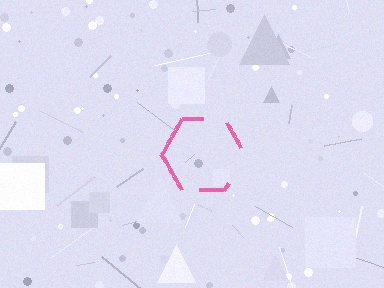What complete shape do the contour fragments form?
The contour fragments form a hexagon.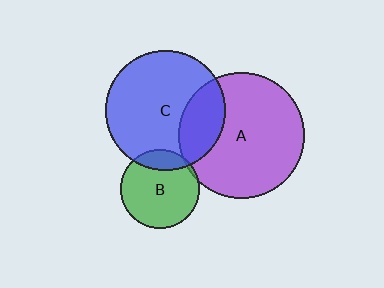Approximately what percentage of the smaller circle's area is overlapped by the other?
Approximately 25%.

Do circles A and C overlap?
Yes.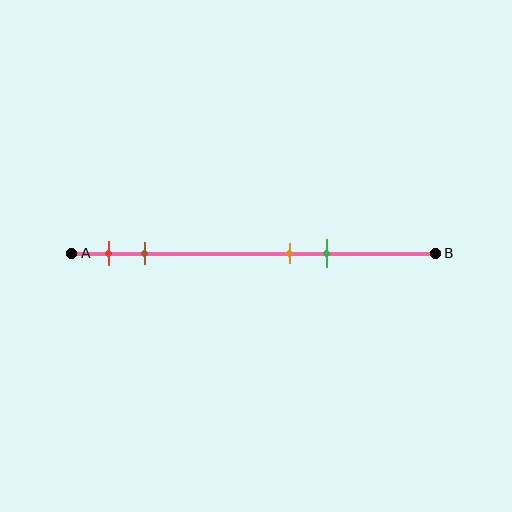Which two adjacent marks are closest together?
The orange and green marks are the closest adjacent pair.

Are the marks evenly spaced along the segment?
No, the marks are not evenly spaced.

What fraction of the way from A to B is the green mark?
The green mark is approximately 70% (0.7) of the way from A to B.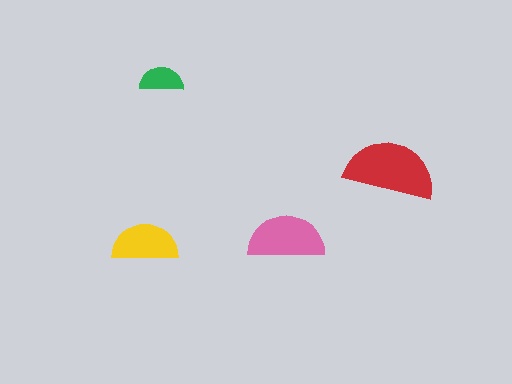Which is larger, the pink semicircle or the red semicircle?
The red one.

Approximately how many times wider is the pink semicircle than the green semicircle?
About 2 times wider.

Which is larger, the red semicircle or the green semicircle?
The red one.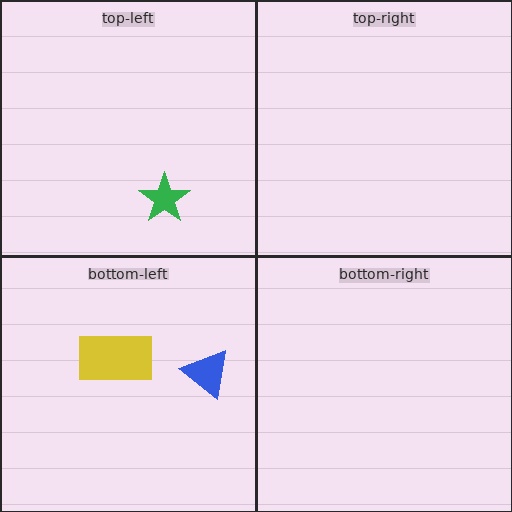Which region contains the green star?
The top-left region.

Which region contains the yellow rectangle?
The bottom-left region.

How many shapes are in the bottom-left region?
2.